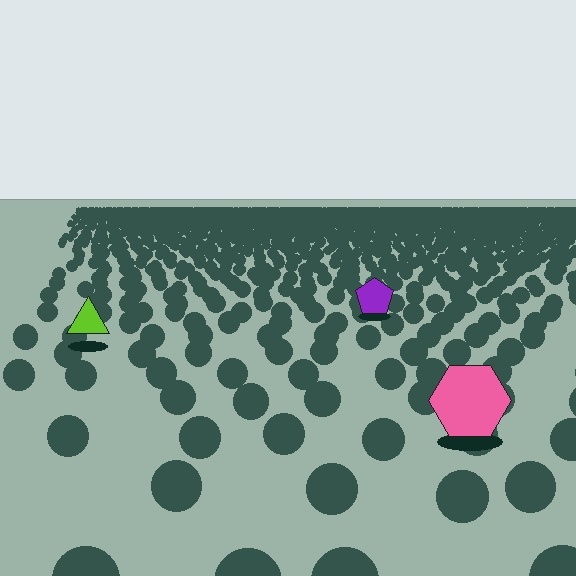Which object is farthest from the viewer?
The purple pentagon is farthest from the viewer. It appears smaller and the ground texture around it is denser.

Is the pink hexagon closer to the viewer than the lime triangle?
Yes. The pink hexagon is closer — you can tell from the texture gradient: the ground texture is coarser near it.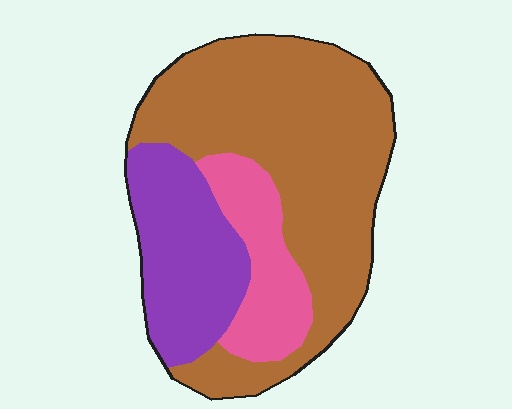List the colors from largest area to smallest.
From largest to smallest: brown, purple, pink.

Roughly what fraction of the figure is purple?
Purple takes up between a sixth and a third of the figure.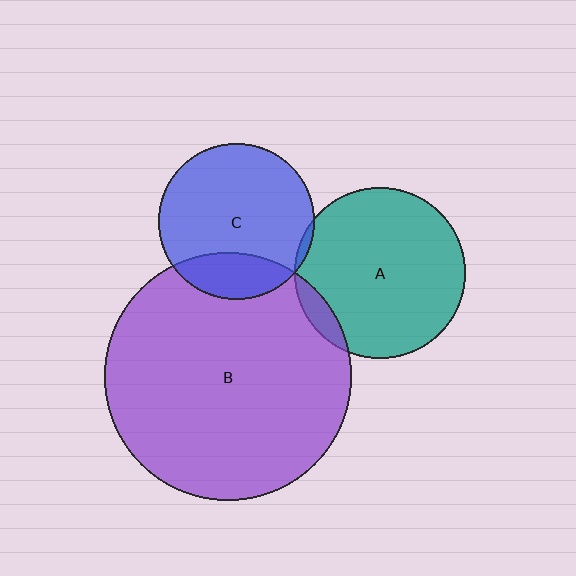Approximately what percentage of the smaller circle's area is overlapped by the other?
Approximately 5%.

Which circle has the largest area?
Circle B (purple).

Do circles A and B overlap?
Yes.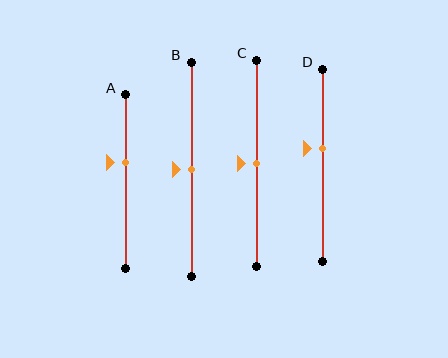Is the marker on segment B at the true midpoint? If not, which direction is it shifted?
Yes, the marker on segment B is at the true midpoint.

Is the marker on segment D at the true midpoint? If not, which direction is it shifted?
No, the marker on segment D is shifted upward by about 9% of the segment length.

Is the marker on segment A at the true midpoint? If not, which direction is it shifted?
No, the marker on segment A is shifted upward by about 11% of the segment length.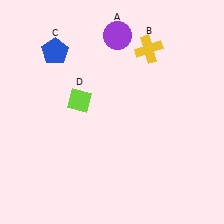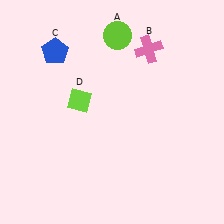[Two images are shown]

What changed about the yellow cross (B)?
In Image 1, B is yellow. In Image 2, it changed to pink.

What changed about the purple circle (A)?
In Image 1, A is purple. In Image 2, it changed to lime.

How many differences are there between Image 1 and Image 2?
There are 2 differences between the two images.